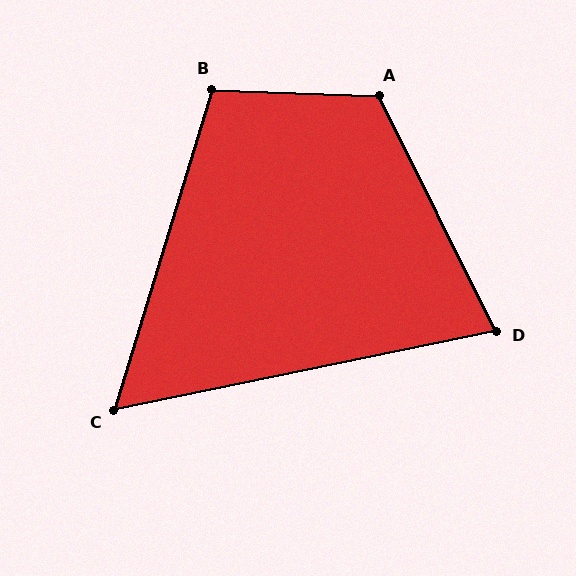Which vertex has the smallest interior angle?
C, at approximately 62 degrees.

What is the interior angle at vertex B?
Approximately 105 degrees (obtuse).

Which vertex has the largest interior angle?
A, at approximately 118 degrees.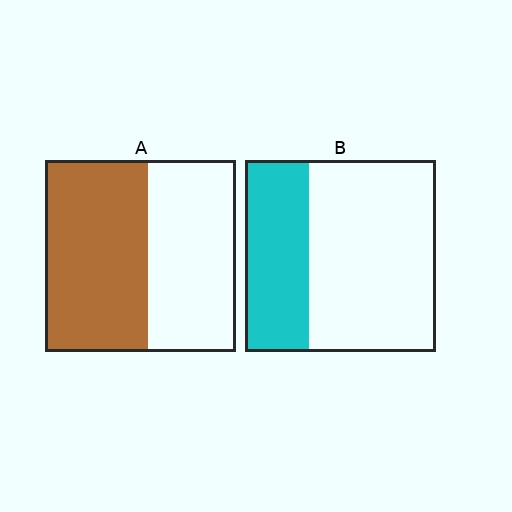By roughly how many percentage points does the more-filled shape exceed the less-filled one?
By roughly 20 percentage points (A over B).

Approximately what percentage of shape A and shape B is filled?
A is approximately 55% and B is approximately 35%.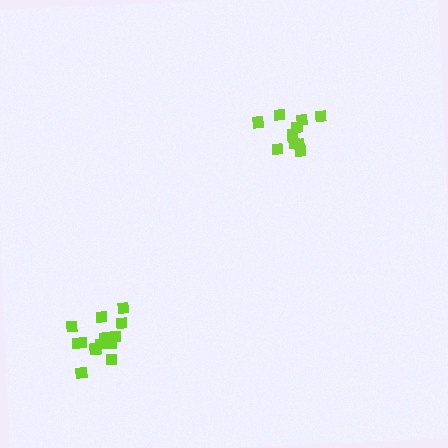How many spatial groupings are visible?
There are 2 spatial groupings.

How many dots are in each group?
Group 1: 10 dots, Group 2: 14 dots (24 total).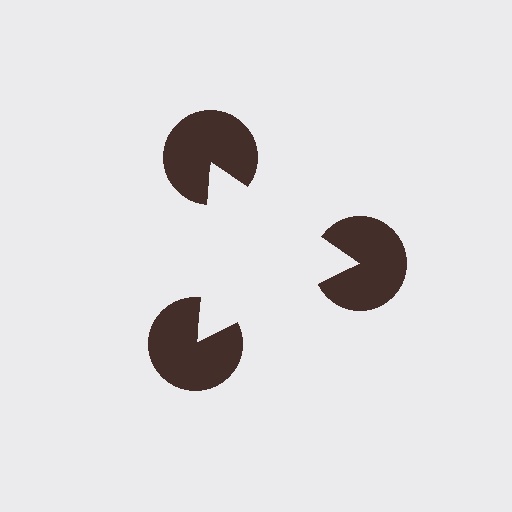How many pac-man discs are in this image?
There are 3 — one at each vertex of the illusory triangle.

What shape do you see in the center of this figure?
An illusory triangle — its edges are inferred from the aligned wedge cuts in the pac-man discs, not physically drawn.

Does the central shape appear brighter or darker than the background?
It typically appears slightly brighter than the background, even though no actual brightness change is drawn.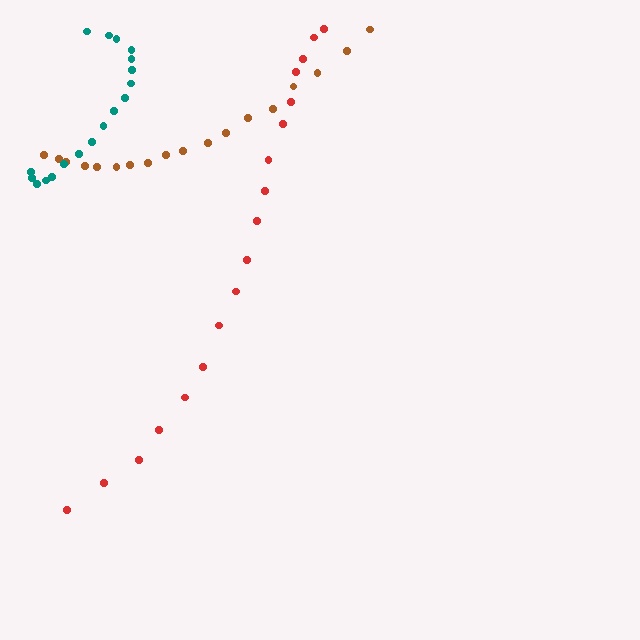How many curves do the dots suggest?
There are 3 distinct paths.